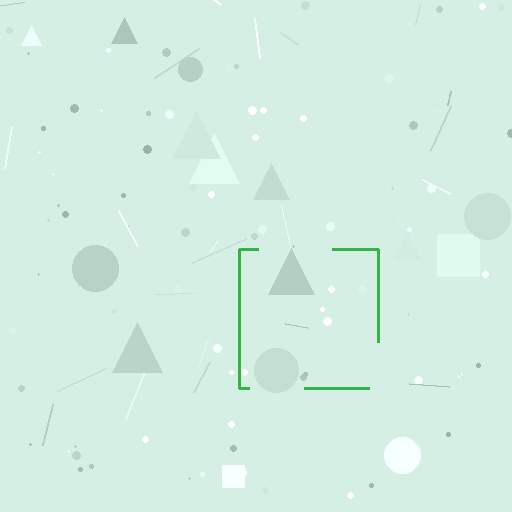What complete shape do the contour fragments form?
The contour fragments form a square.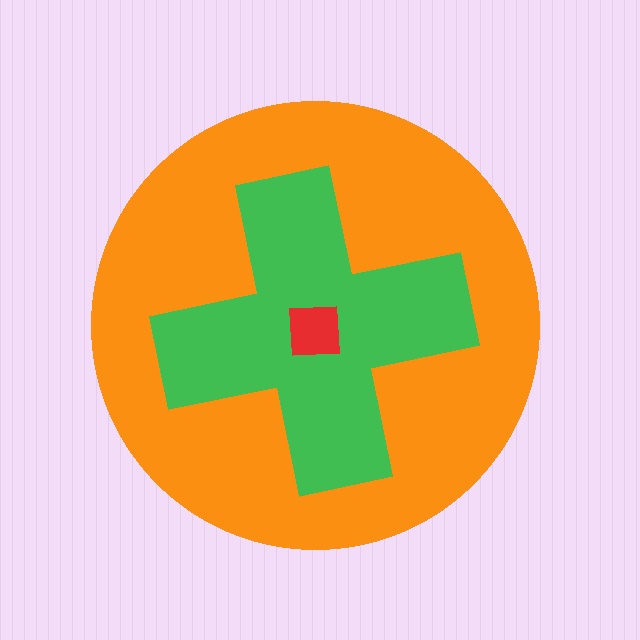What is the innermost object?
The red square.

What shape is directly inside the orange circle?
The green cross.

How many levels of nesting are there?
3.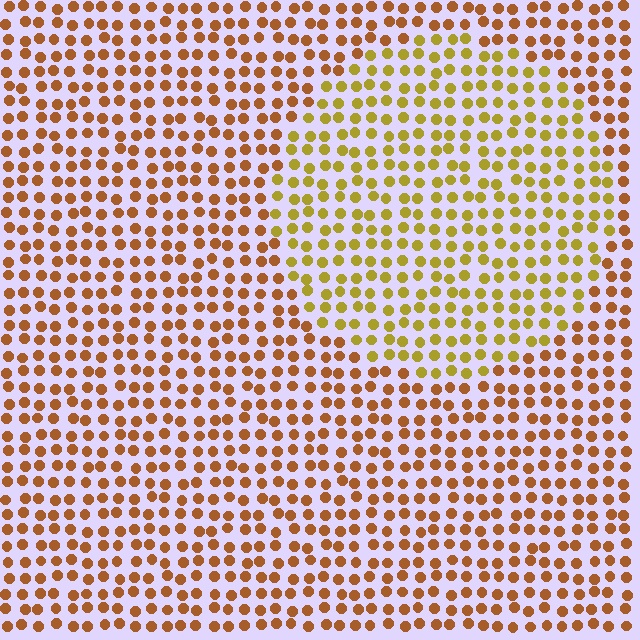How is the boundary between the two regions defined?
The boundary is defined purely by a slight shift in hue (about 32 degrees). Spacing, size, and orientation are identical on both sides.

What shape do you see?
I see a circle.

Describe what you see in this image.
The image is filled with small brown elements in a uniform arrangement. A circle-shaped region is visible where the elements are tinted to a slightly different hue, forming a subtle color boundary.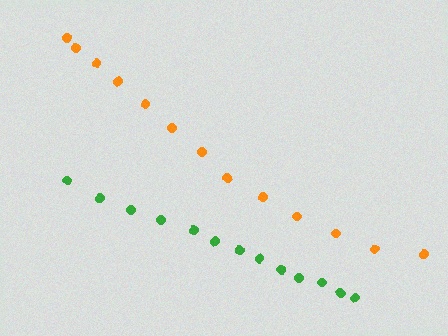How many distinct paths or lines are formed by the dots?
There are 2 distinct paths.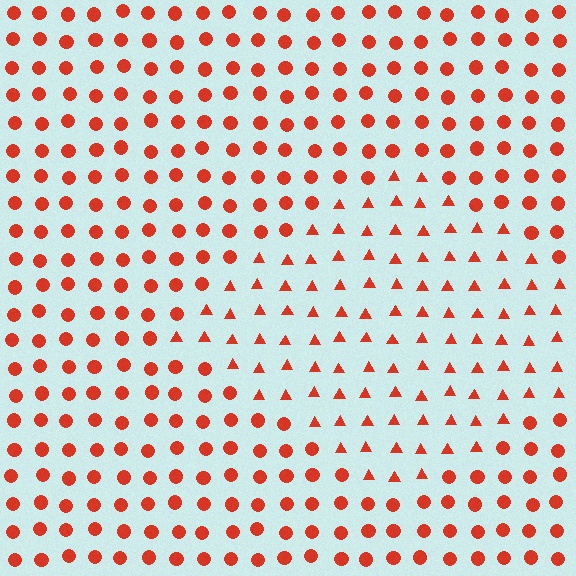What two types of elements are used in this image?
The image uses triangles inside the diamond region and circles outside it.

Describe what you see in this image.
The image is filled with small red elements arranged in a uniform grid. A diamond-shaped region contains triangles, while the surrounding area contains circles. The boundary is defined purely by the change in element shape.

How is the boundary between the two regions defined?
The boundary is defined by a change in element shape: triangles inside vs. circles outside. All elements share the same color and spacing.